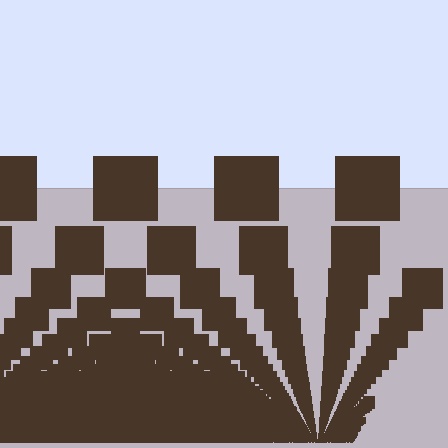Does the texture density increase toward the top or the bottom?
Density increases toward the bottom.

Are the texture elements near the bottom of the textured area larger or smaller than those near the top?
Smaller. The gradient is inverted — elements near the bottom are smaller and denser.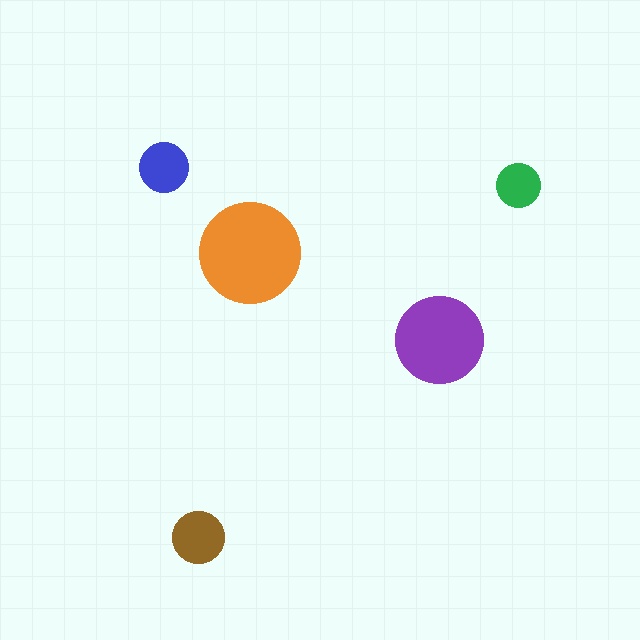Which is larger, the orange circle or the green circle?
The orange one.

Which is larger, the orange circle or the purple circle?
The orange one.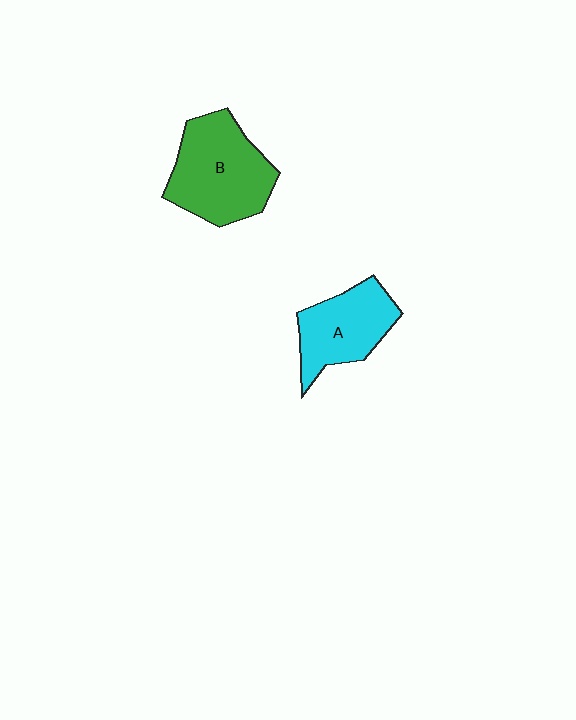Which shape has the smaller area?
Shape A (cyan).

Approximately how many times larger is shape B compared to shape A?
Approximately 1.3 times.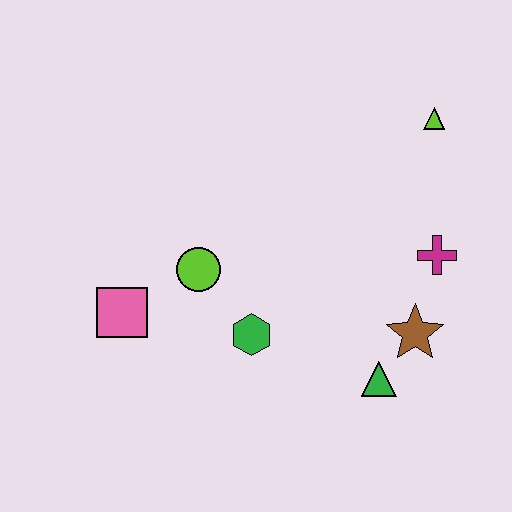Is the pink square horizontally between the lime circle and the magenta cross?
No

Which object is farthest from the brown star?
The pink square is farthest from the brown star.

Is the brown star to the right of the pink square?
Yes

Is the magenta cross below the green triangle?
No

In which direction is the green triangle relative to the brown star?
The green triangle is below the brown star.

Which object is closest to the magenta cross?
The brown star is closest to the magenta cross.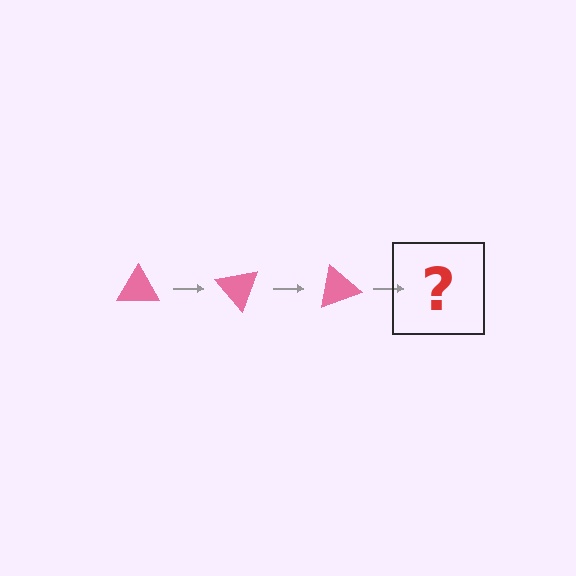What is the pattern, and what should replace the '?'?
The pattern is that the triangle rotates 50 degrees each step. The '?' should be a pink triangle rotated 150 degrees.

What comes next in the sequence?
The next element should be a pink triangle rotated 150 degrees.